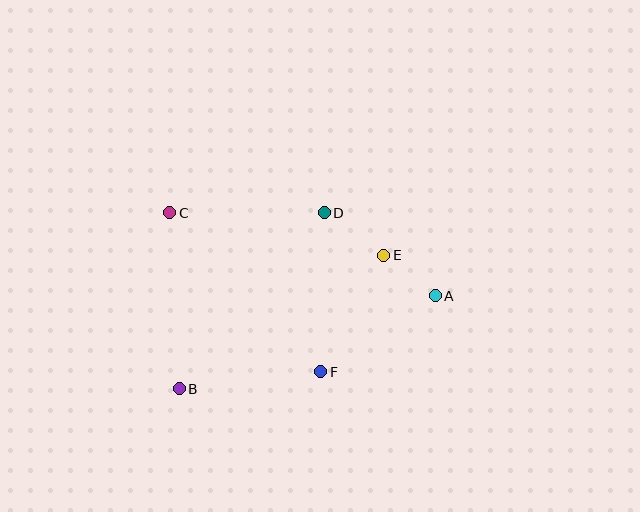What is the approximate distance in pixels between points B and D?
The distance between B and D is approximately 228 pixels.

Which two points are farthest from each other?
Points A and C are farthest from each other.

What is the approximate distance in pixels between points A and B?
The distance between A and B is approximately 272 pixels.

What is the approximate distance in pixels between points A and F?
The distance between A and F is approximately 137 pixels.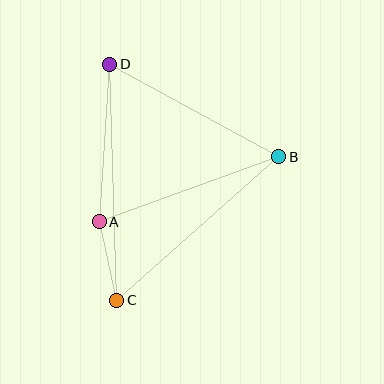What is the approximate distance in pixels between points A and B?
The distance between A and B is approximately 191 pixels.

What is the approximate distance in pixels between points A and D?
The distance between A and D is approximately 158 pixels.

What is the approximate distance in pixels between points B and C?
The distance between B and C is approximately 216 pixels.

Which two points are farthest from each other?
Points C and D are farthest from each other.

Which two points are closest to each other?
Points A and C are closest to each other.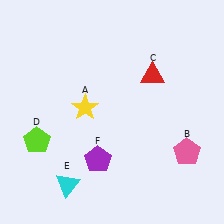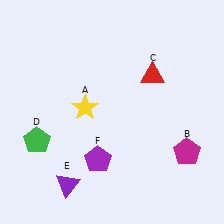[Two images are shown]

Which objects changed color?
B changed from pink to magenta. D changed from lime to green. E changed from cyan to purple.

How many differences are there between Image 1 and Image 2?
There are 3 differences between the two images.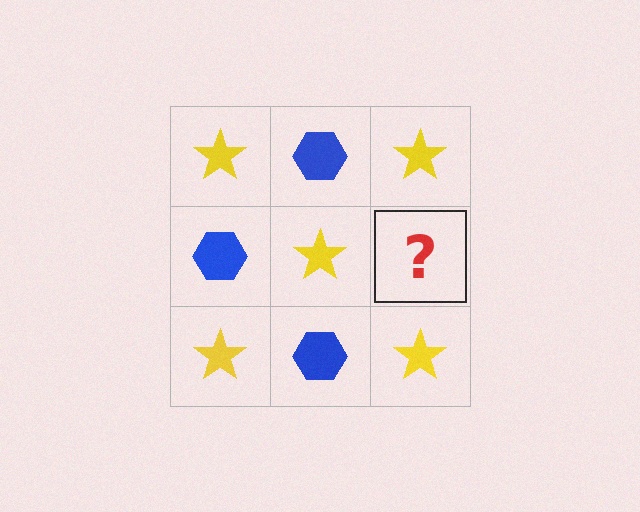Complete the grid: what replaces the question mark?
The question mark should be replaced with a blue hexagon.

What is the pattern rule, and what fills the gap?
The rule is that it alternates yellow star and blue hexagon in a checkerboard pattern. The gap should be filled with a blue hexagon.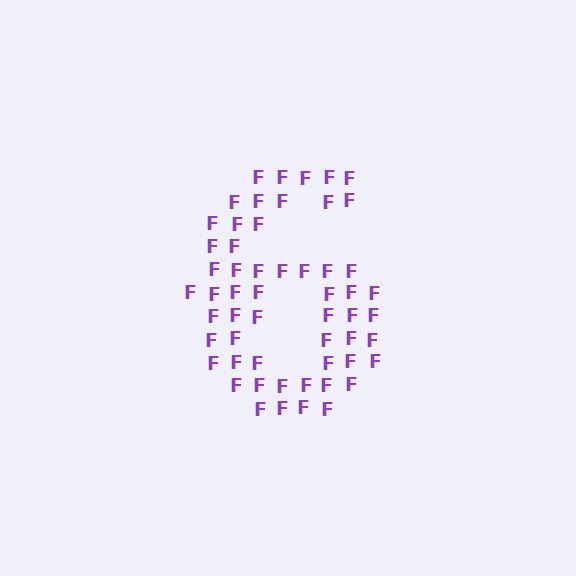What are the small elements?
The small elements are letter F's.